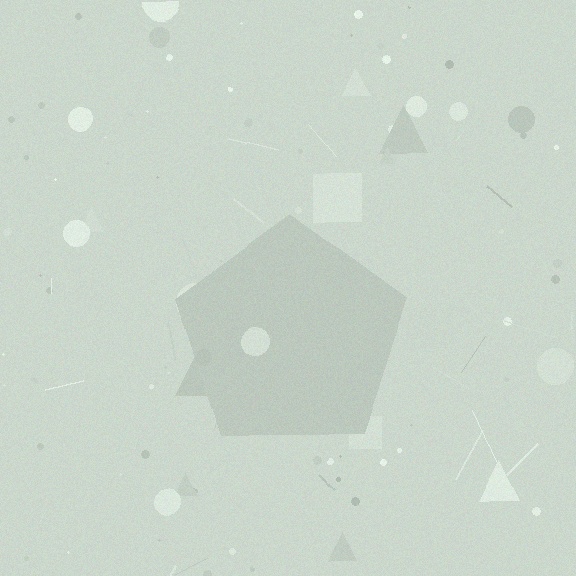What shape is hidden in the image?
A pentagon is hidden in the image.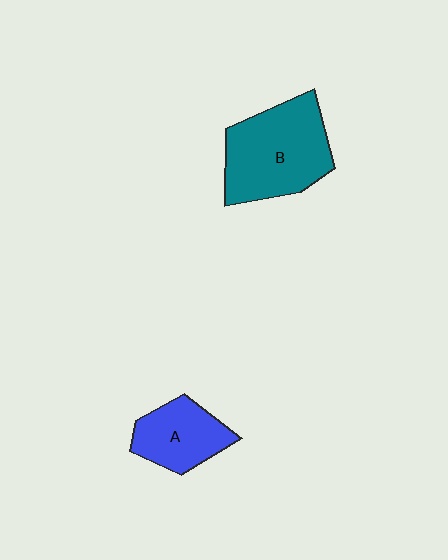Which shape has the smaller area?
Shape A (blue).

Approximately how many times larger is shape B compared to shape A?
Approximately 1.7 times.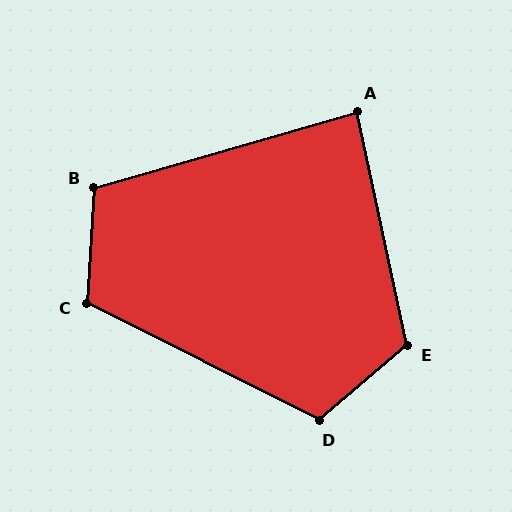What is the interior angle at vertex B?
Approximately 110 degrees (obtuse).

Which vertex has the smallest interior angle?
A, at approximately 86 degrees.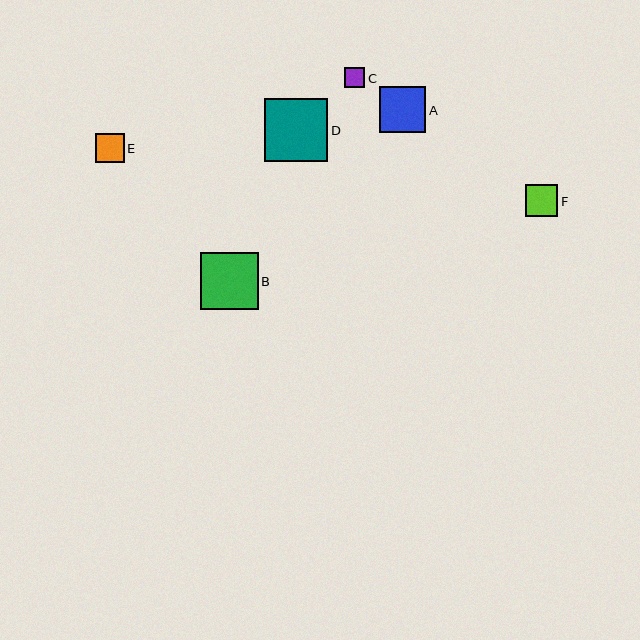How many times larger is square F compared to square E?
Square F is approximately 1.1 times the size of square E.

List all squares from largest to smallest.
From largest to smallest: D, B, A, F, E, C.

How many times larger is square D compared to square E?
Square D is approximately 2.2 times the size of square E.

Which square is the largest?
Square D is the largest with a size of approximately 63 pixels.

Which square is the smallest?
Square C is the smallest with a size of approximately 20 pixels.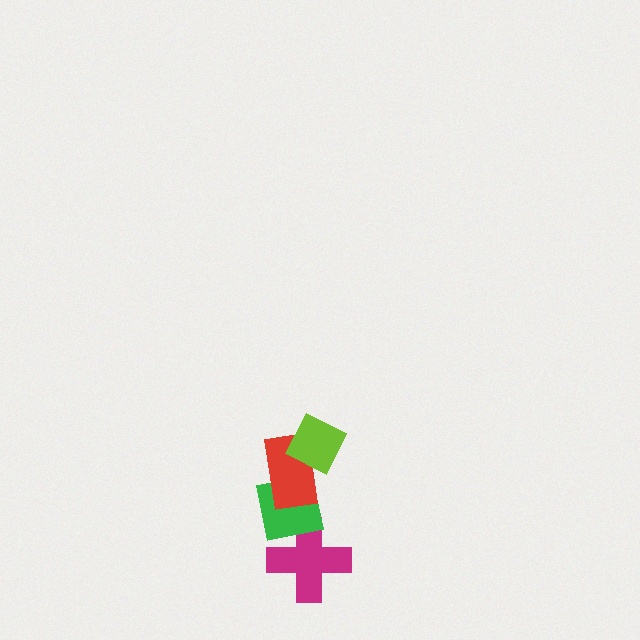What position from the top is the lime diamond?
The lime diamond is 1st from the top.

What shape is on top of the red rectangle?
The lime diamond is on top of the red rectangle.